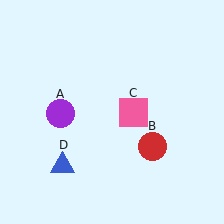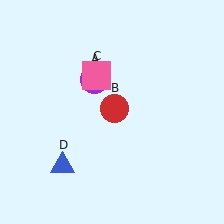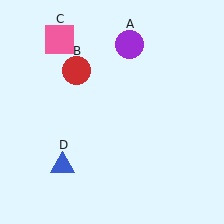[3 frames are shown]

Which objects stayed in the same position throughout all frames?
Blue triangle (object D) remained stationary.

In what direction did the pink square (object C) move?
The pink square (object C) moved up and to the left.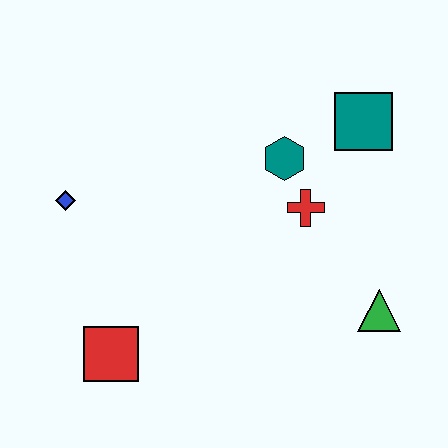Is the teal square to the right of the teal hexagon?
Yes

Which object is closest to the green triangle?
The red cross is closest to the green triangle.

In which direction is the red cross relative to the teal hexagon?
The red cross is below the teal hexagon.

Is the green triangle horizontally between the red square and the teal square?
No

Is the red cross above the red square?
Yes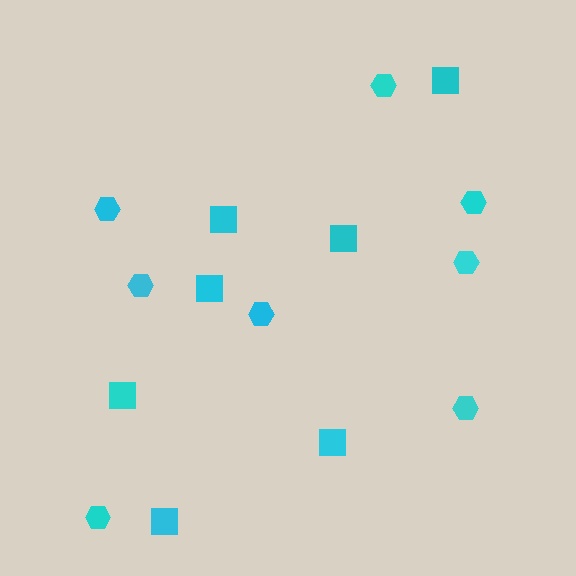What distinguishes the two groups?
There are 2 groups: one group of squares (7) and one group of hexagons (8).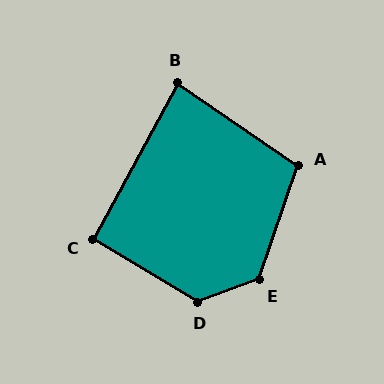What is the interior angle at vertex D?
Approximately 129 degrees (obtuse).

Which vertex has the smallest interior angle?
B, at approximately 84 degrees.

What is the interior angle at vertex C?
Approximately 92 degrees (approximately right).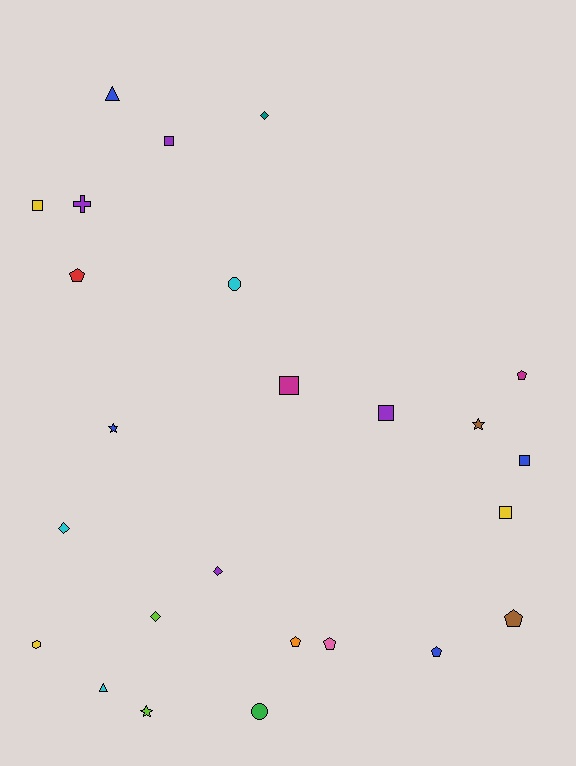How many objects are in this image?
There are 25 objects.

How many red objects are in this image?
There is 1 red object.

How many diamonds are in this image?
There are 4 diamonds.